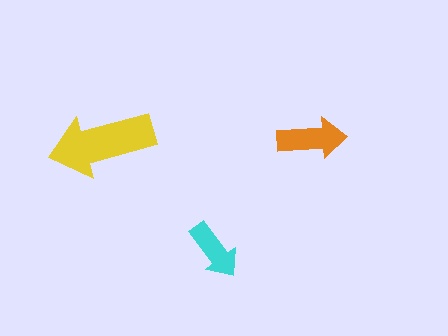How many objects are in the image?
There are 3 objects in the image.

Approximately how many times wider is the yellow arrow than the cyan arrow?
About 1.5 times wider.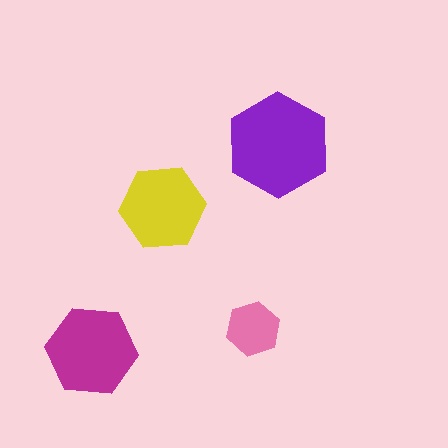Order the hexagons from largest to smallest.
the purple one, the magenta one, the yellow one, the pink one.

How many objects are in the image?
There are 4 objects in the image.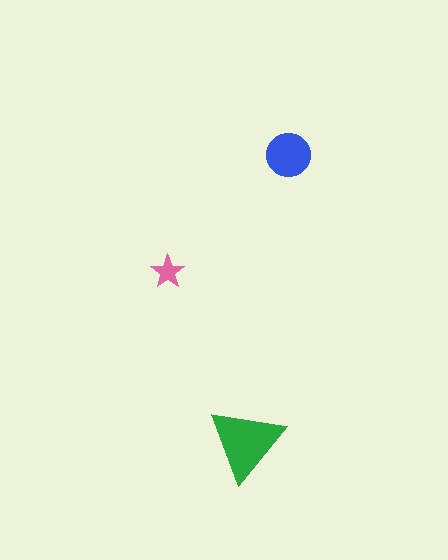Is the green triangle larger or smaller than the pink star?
Larger.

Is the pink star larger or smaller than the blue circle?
Smaller.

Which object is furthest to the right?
The blue circle is rightmost.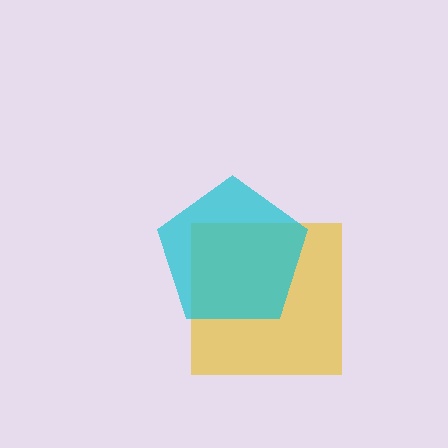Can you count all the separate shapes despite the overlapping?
Yes, there are 2 separate shapes.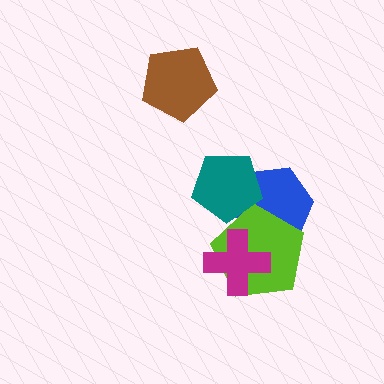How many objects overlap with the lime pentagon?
3 objects overlap with the lime pentagon.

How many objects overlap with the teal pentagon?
2 objects overlap with the teal pentagon.